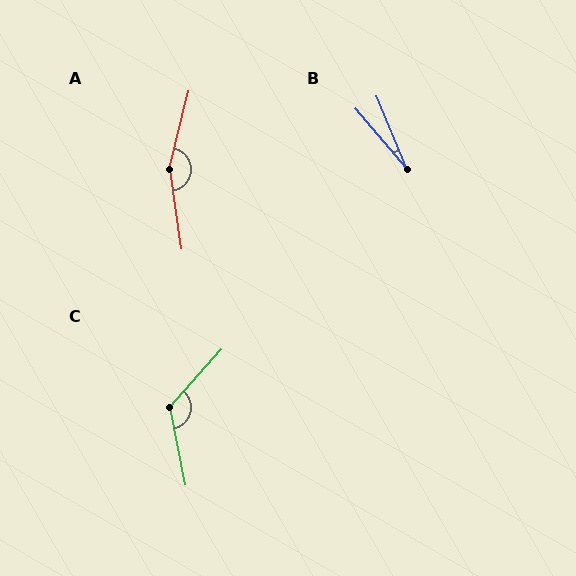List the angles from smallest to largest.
B (18°), C (126°), A (158°).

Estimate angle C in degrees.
Approximately 126 degrees.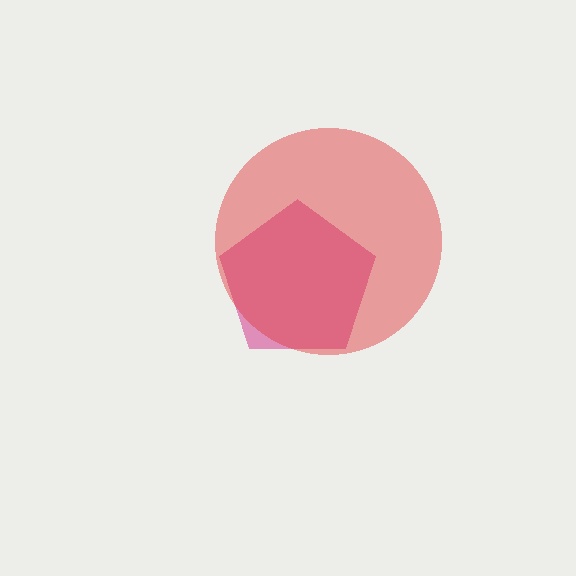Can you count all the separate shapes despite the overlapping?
Yes, there are 2 separate shapes.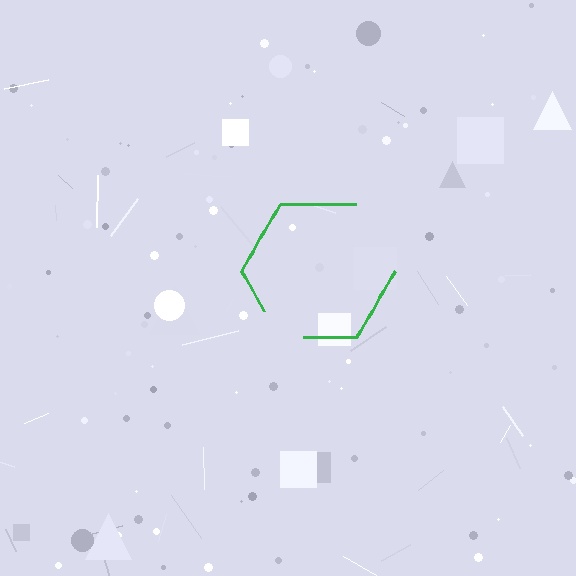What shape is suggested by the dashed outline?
The dashed outline suggests a hexagon.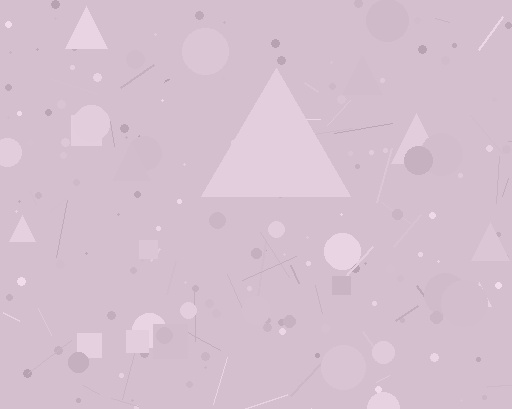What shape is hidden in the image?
A triangle is hidden in the image.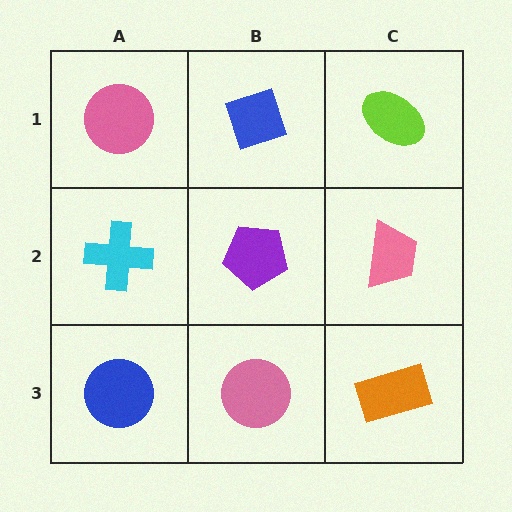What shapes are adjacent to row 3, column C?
A pink trapezoid (row 2, column C), a pink circle (row 3, column B).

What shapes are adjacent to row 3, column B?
A purple pentagon (row 2, column B), a blue circle (row 3, column A), an orange rectangle (row 3, column C).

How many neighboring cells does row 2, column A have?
3.